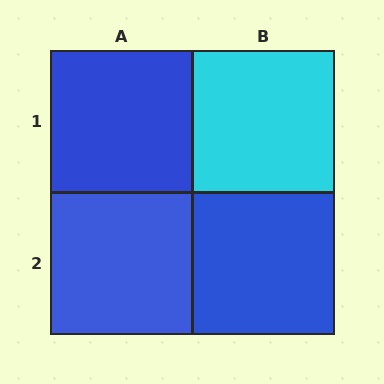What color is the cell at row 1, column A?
Blue.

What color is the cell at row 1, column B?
Cyan.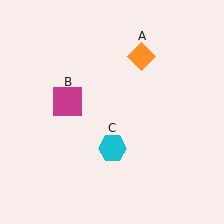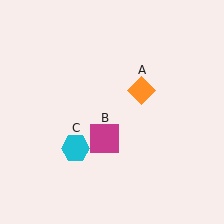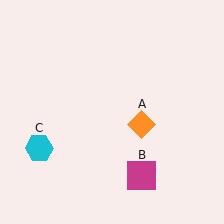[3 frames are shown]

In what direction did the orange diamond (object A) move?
The orange diamond (object A) moved down.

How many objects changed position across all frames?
3 objects changed position: orange diamond (object A), magenta square (object B), cyan hexagon (object C).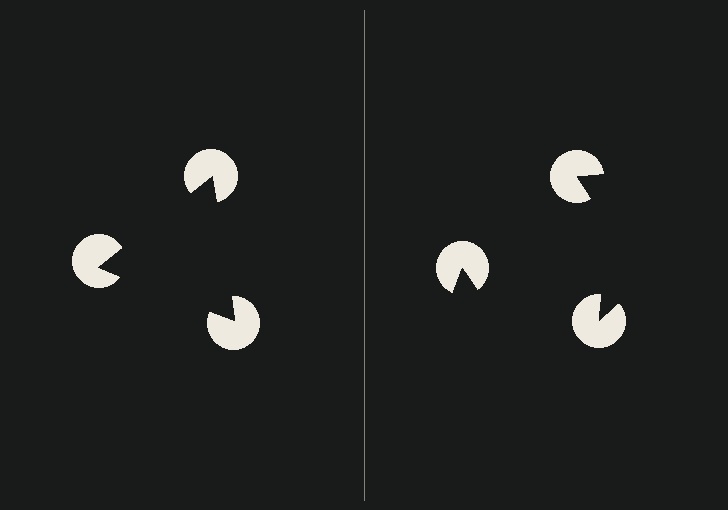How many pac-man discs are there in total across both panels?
6 — 3 on each side.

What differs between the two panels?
The pac-man discs are positioned identically on both sides; only the wedge orientations differ. On the left they align to a triangle; on the right they are misaligned.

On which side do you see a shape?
An illusory triangle appears on the left side. On the right side the wedge cuts are rotated, so no coherent shape forms.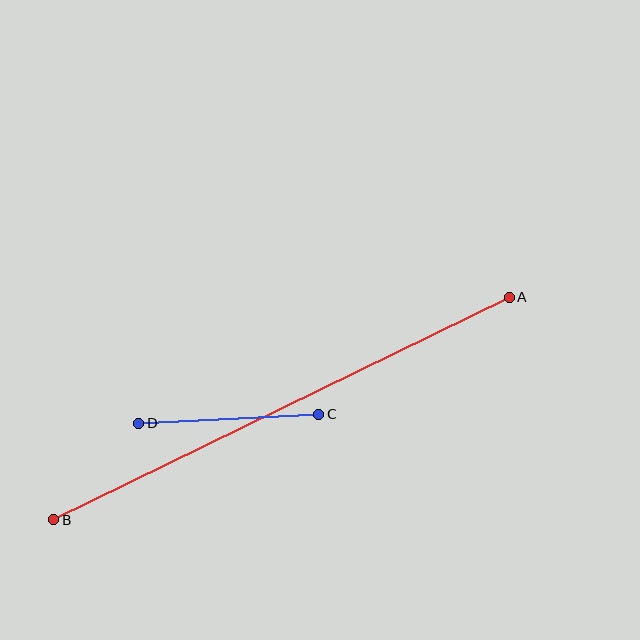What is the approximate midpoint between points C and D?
The midpoint is at approximately (229, 419) pixels.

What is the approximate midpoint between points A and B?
The midpoint is at approximately (282, 408) pixels.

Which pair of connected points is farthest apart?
Points A and B are farthest apart.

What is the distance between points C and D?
The distance is approximately 181 pixels.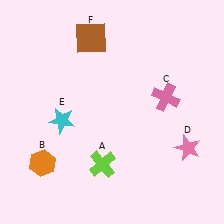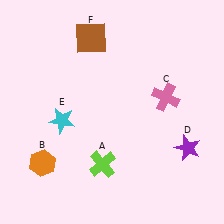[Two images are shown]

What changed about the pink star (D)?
In Image 1, D is pink. In Image 2, it changed to purple.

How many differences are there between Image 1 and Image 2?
There is 1 difference between the two images.